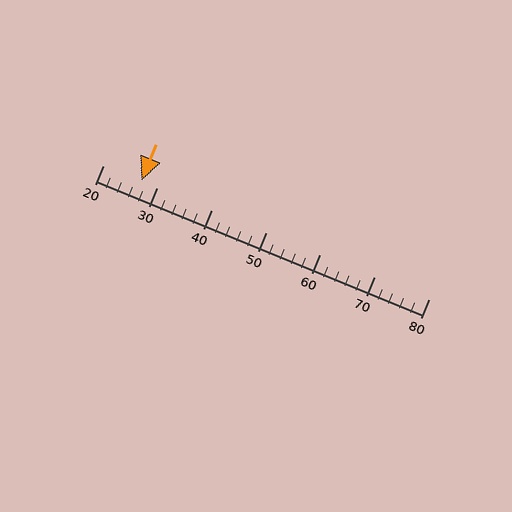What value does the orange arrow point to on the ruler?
The orange arrow points to approximately 27.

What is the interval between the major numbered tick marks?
The major tick marks are spaced 10 units apart.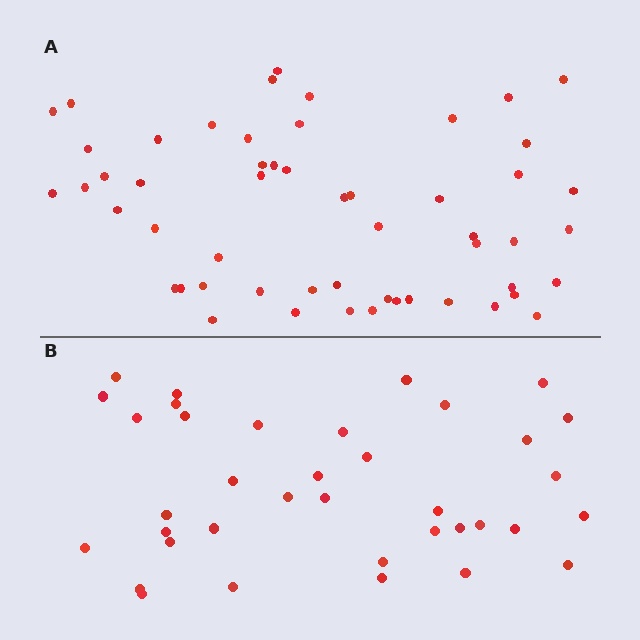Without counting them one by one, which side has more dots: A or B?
Region A (the top region) has more dots.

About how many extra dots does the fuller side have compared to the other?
Region A has approximately 15 more dots than region B.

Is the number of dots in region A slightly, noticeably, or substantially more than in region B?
Region A has substantially more. The ratio is roughly 1.5 to 1.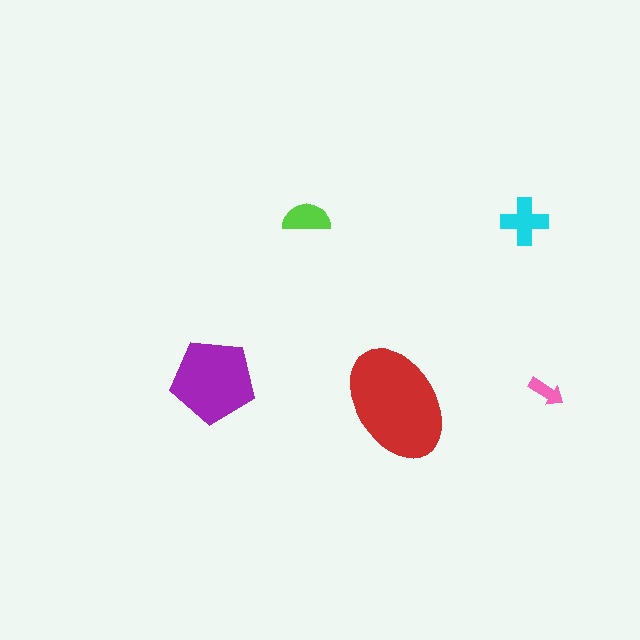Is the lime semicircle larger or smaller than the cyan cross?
Smaller.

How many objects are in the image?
There are 5 objects in the image.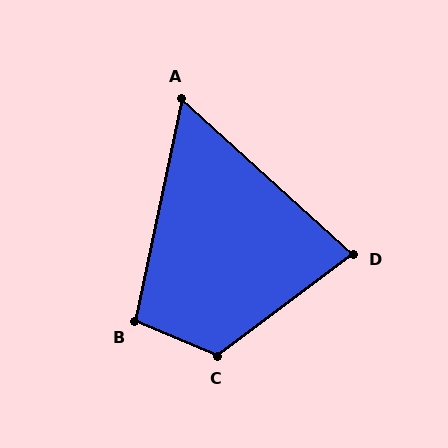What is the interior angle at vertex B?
Approximately 101 degrees (obtuse).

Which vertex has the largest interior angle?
C, at approximately 120 degrees.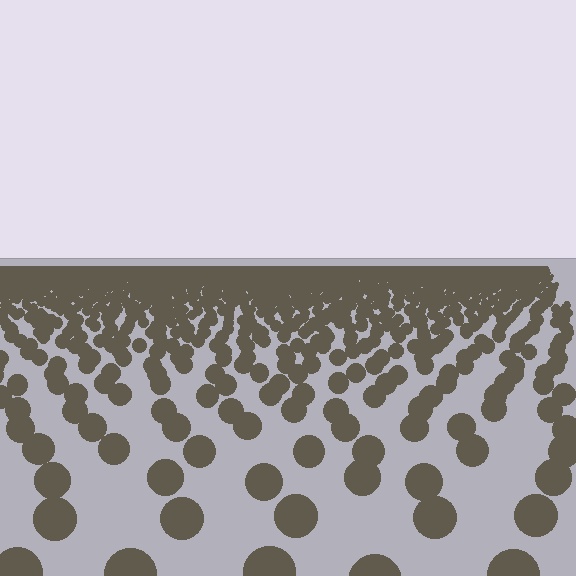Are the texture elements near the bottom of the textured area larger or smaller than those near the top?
Larger. Near the bottom, elements are closer to the viewer and appear at a bigger on-screen size.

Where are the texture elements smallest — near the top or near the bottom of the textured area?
Near the top.